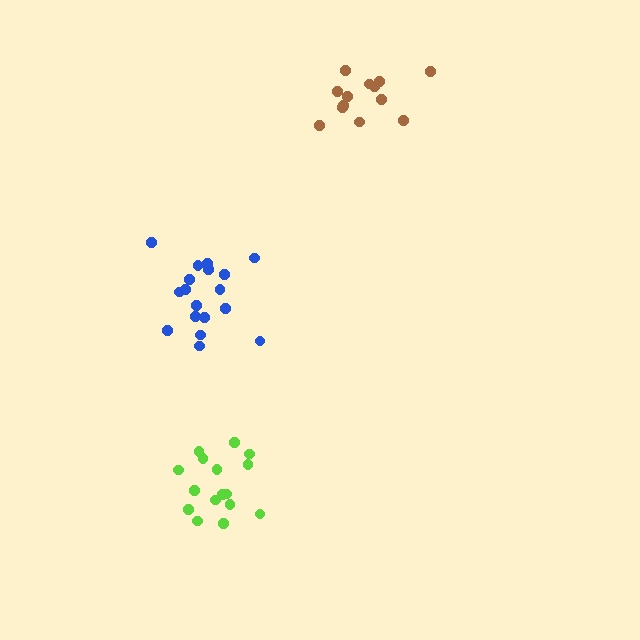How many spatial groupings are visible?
There are 3 spatial groupings.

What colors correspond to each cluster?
The clusters are colored: brown, blue, lime.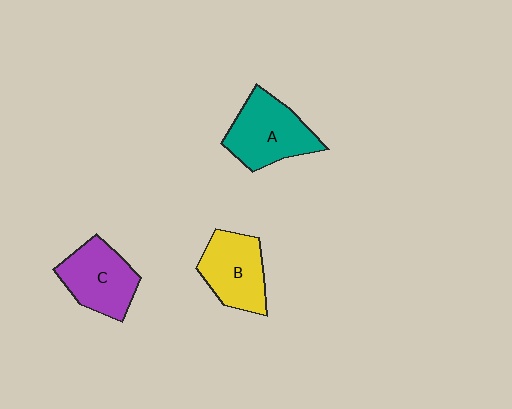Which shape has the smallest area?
Shape B (yellow).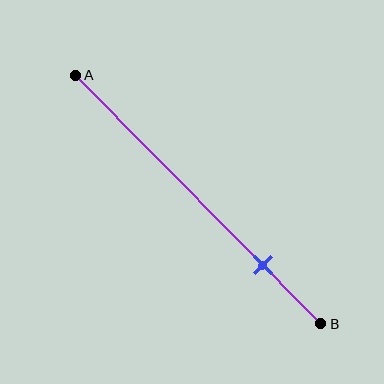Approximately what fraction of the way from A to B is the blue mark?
The blue mark is approximately 75% of the way from A to B.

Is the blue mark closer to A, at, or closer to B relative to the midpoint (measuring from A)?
The blue mark is closer to point B than the midpoint of segment AB.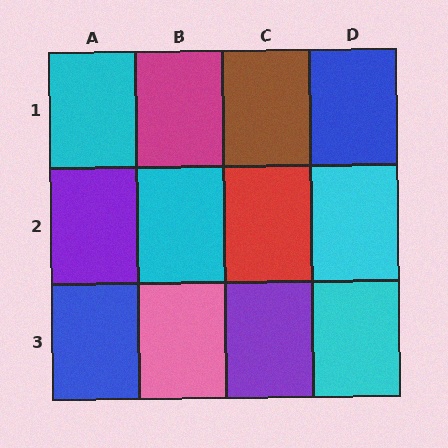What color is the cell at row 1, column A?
Cyan.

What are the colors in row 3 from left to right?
Blue, pink, purple, cyan.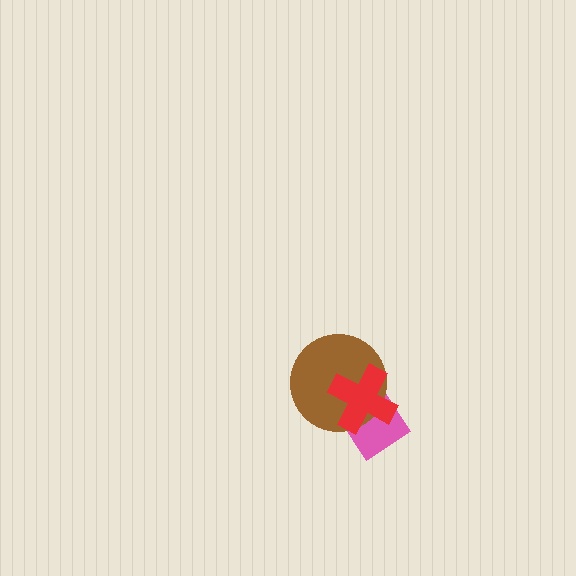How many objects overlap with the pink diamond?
2 objects overlap with the pink diamond.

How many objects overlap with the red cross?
2 objects overlap with the red cross.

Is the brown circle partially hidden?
Yes, it is partially covered by another shape.